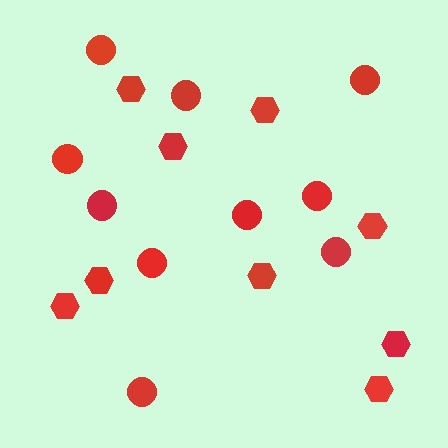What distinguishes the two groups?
There are 2 groups: one group of circles (10) and one group of hexagons (9).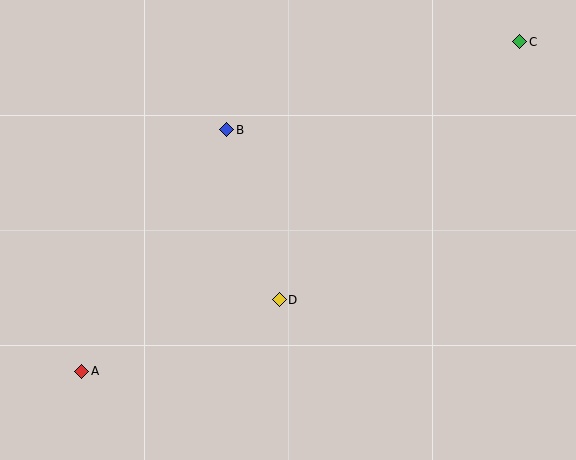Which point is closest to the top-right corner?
Point C is closest to the top-right corner.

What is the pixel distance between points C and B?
The distance between C and B is 306 pixels.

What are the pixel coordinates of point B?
Point B is at (227, 130).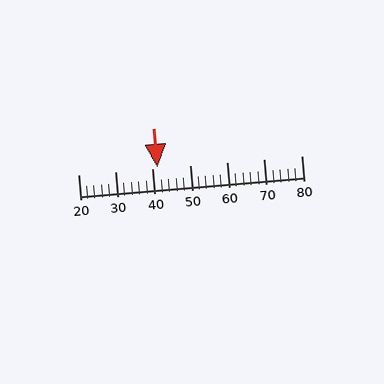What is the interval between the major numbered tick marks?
The major tick marks are spaced 10 units apart.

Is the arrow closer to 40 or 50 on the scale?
The arrow is closer to 40.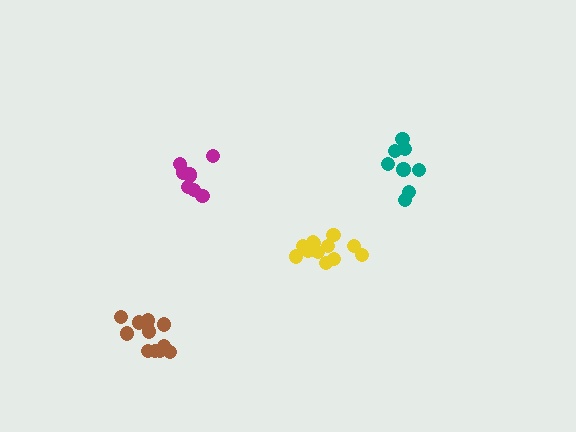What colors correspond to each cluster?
The clusters are colored: yellow, teal, brown, magenta.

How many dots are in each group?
Group 1: 14 dots, Group 2: 9 dots, Group 3: 12 dots, Group 4: 8 dots (43 total).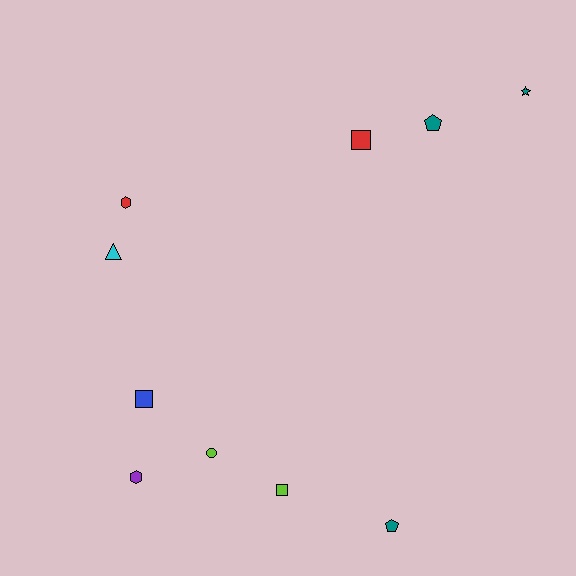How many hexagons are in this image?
There are 2 hexagons.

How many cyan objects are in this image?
There is 1 cyan object.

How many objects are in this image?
There are 10 objects.